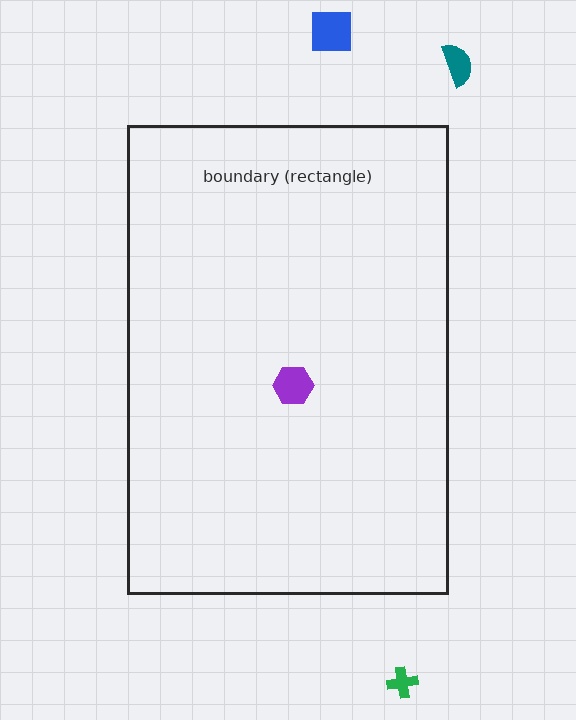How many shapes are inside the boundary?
1 inside, 3 outside.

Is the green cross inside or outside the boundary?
Outside.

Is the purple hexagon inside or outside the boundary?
Inside.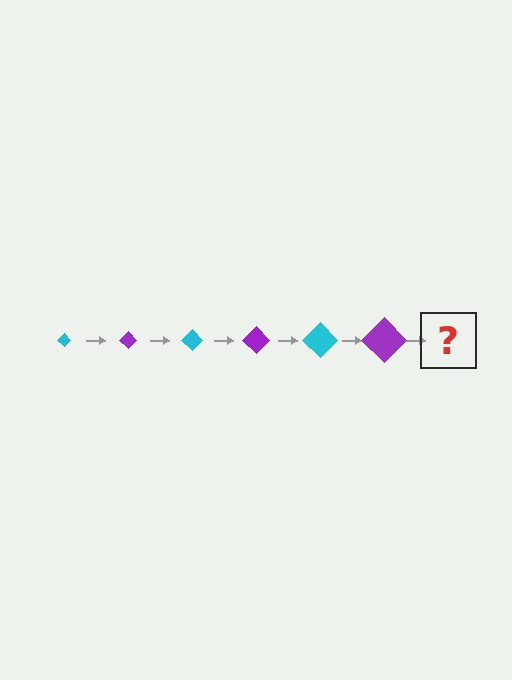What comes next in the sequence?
The next element should be a cyan diamond, larger than the previous one.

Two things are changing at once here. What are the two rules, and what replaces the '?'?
The two rules are that the diamond grows larger each step and the color cycles through cyan and purple. The '?' should be a cyan diamond, larger than the previous one.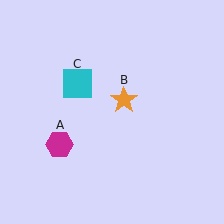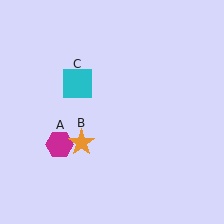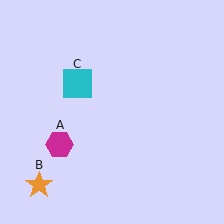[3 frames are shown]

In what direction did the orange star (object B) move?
The orange star (object B) moved down and to the left.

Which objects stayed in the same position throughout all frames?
Magenta hexagon (object A) and cyan square (object C) remained stationary.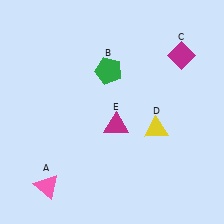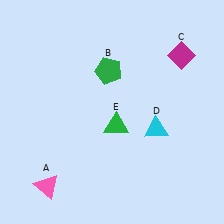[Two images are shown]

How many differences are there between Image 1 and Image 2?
There are 2 differences between the two images.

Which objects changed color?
D changed from yellow to cyan. E changed from magenta to green.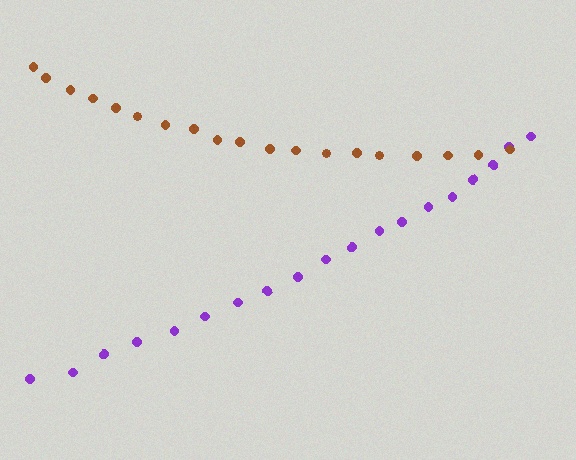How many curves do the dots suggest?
There are 2 distinct paths.